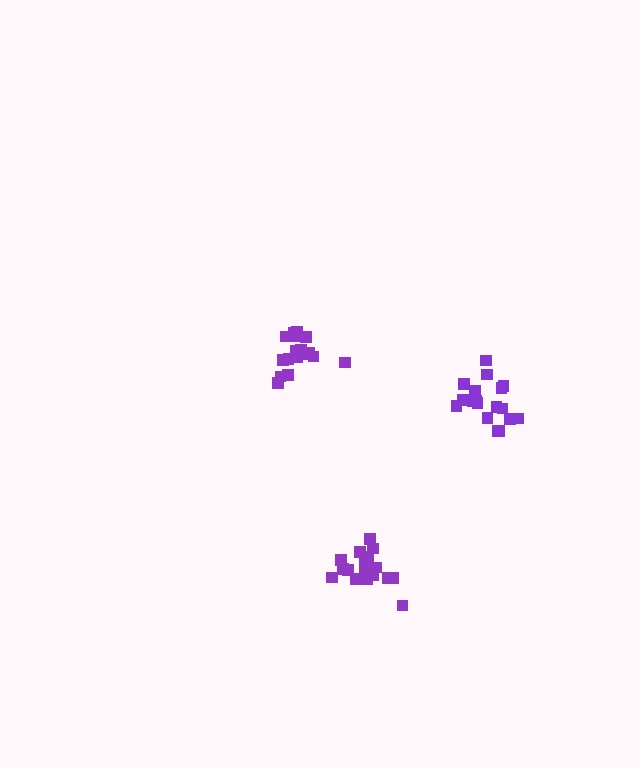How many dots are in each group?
Group 1: 20 dots, Group 2: 17 dots, Group 3: 18 dots (55 total).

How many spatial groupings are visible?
There are 3 spatial groupings.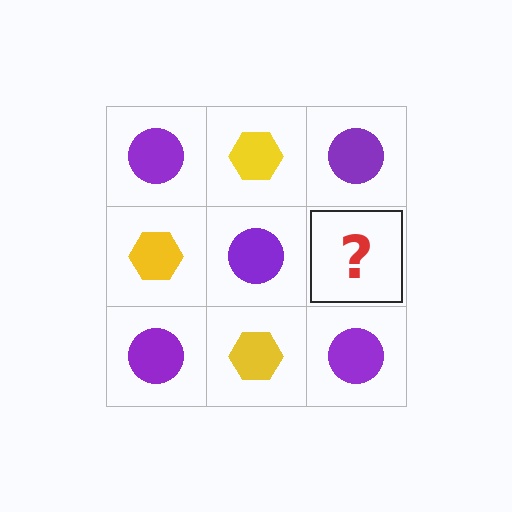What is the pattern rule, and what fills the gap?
The rule is that it alternates purple circle and yellow hexagon in a checkerboard pattern. The gap should be filled with a yellow hexagon.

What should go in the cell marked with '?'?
The missing cell should contain a yellow hexagon.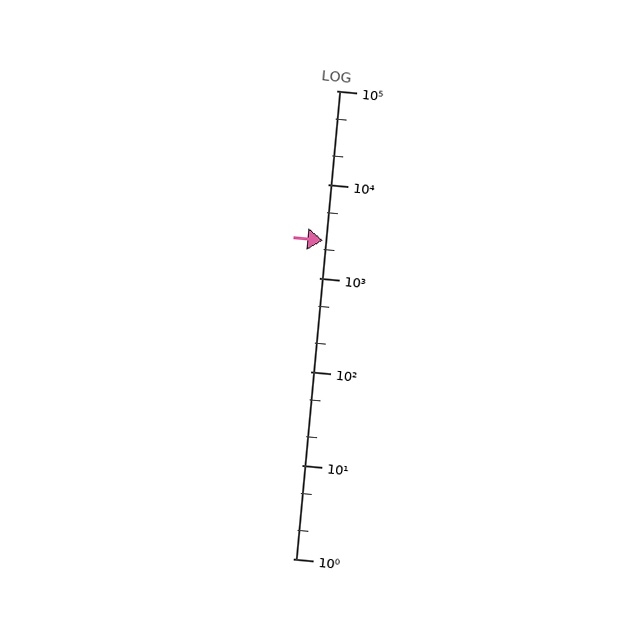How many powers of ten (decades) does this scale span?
The scale spans 5 decades, from 1 to 100000.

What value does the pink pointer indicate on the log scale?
The pointer indicates approximately 2500.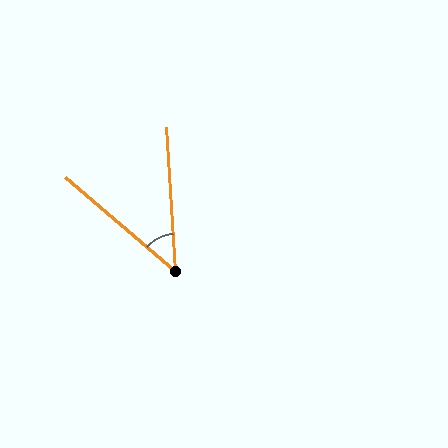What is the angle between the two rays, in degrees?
Approximately 46 degrees.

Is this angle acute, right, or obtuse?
It is acute.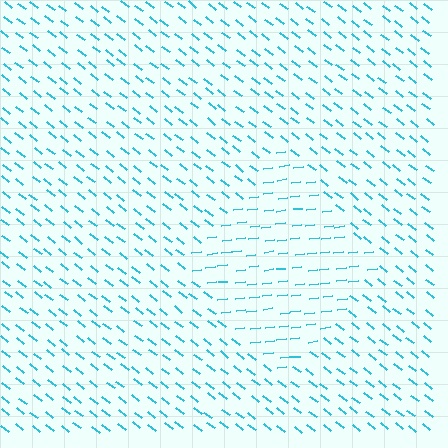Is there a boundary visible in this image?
Yes, there is a texture boundary formed by a change in line orientation.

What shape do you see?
I see a diamond.